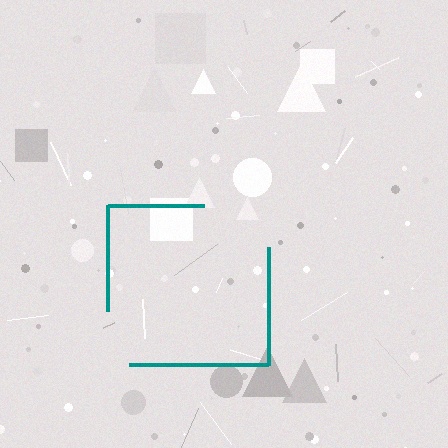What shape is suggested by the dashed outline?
The dashed outline suggests a square.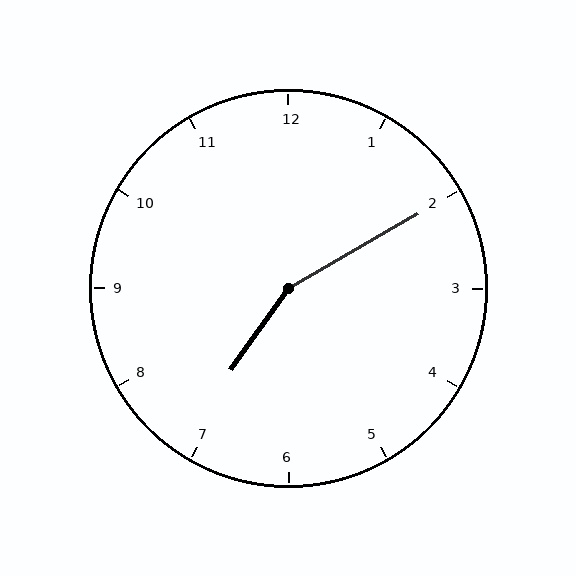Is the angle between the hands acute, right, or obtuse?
It is obtuse.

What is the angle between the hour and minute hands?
Approximately 155 degrees.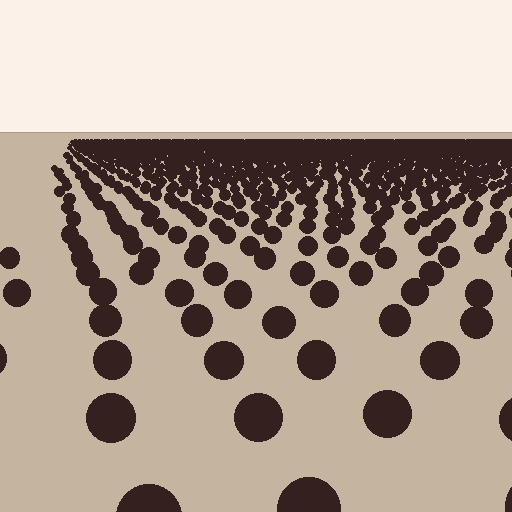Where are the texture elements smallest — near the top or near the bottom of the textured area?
Near the top.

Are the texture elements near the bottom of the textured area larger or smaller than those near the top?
Larger. Near the bottom, elements are closer to the viewer and appear at a bigger on-screen size.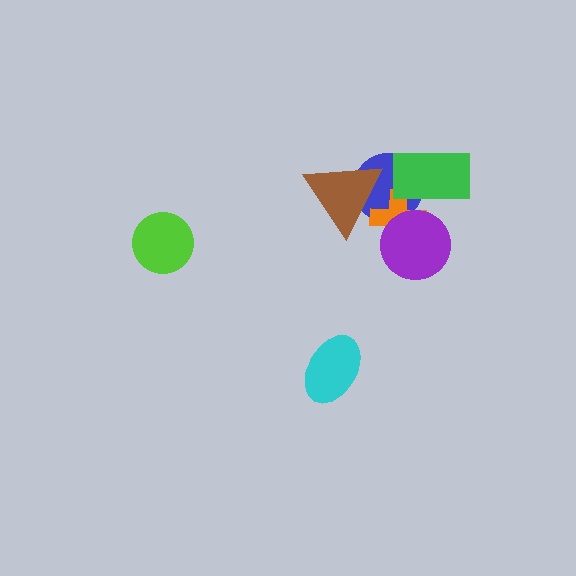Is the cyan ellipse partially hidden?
No, no other shape covers it.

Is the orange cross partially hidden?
Yes, it is partially covered by another shape.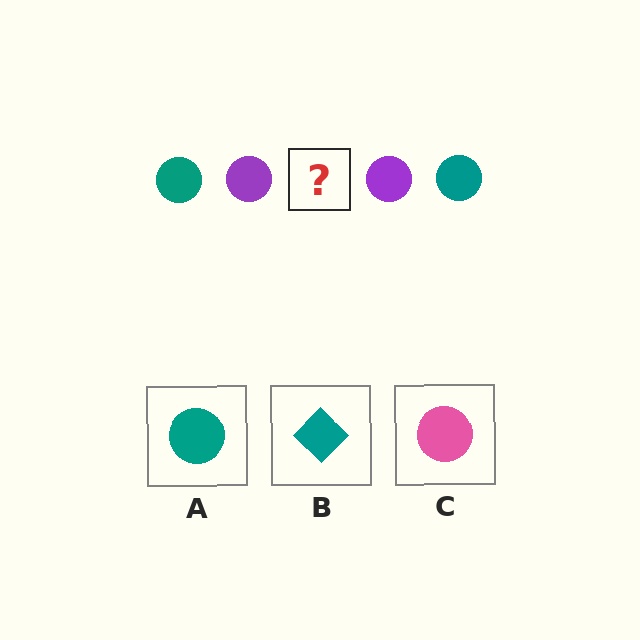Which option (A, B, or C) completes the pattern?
A.